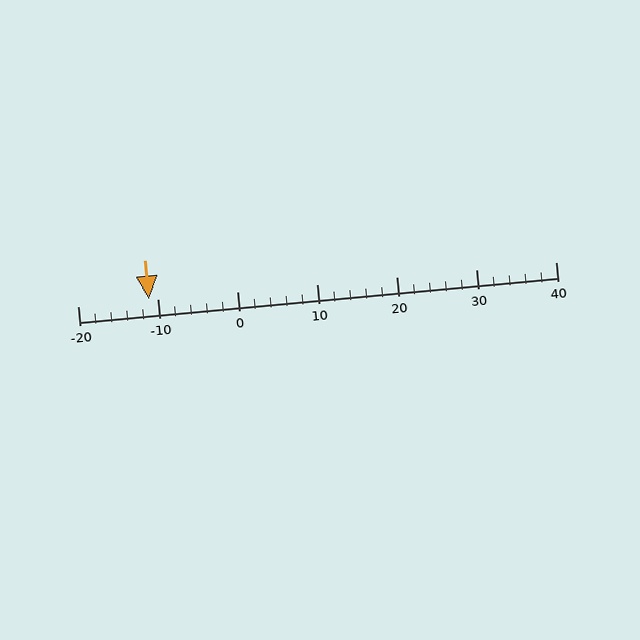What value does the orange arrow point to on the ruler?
The orange arrow points to approximately -11.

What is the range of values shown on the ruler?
The ruler shows values from -20 to 40.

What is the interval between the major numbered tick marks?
The major tick marks are spaced 10 units apart.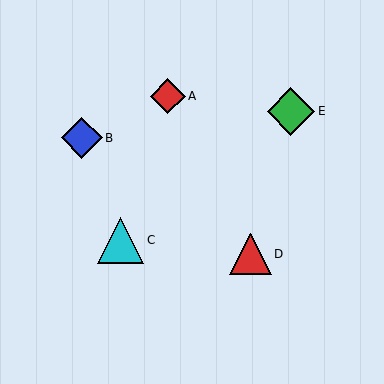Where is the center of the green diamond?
The center of the green diamond is at (291, 111).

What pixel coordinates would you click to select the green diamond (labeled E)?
Click at (291, 111) to select the green diamond E.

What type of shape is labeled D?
Shape D is a red triangle.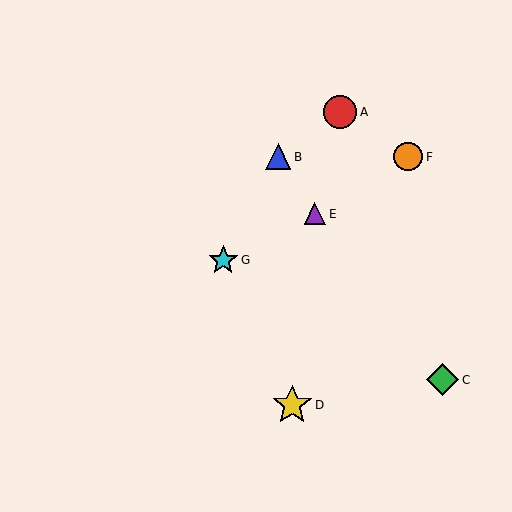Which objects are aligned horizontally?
Objects B, F are aligned horizontally.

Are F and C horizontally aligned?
No, F is at y≈157 and C is at y≈380.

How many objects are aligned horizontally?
2 objects (B, F) are aligned horizontally.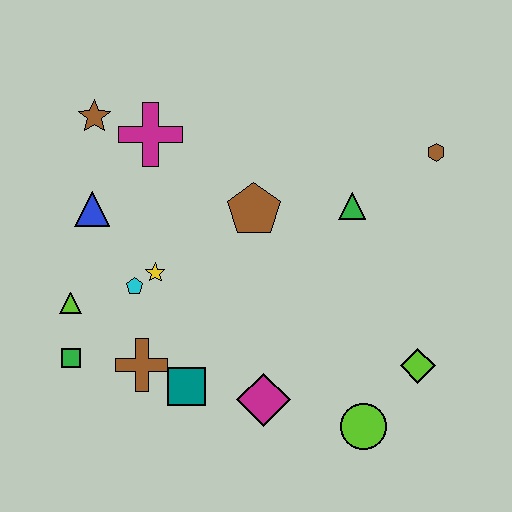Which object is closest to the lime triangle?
The green square is closest to the lime triangle.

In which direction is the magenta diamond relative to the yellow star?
The magenta diamond is below the yellow star.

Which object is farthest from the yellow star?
The brown hexagon is farthest from the yellow star.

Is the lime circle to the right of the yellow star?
Yes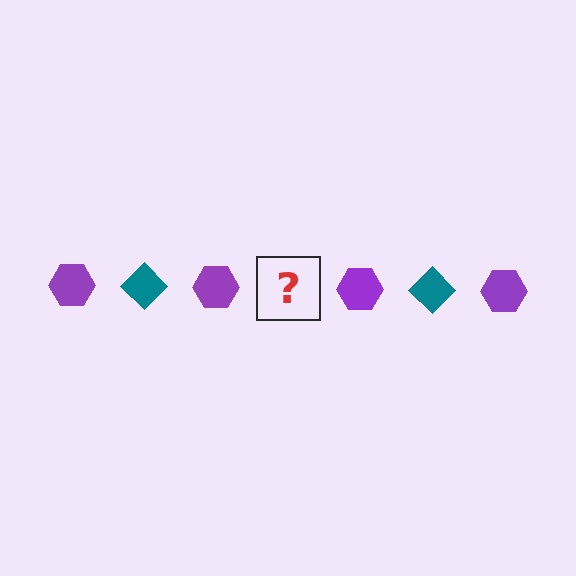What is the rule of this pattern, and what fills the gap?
The rule is that the pattern alternates between purple hexagon and teal diamond. The gap should be filled with a teal diamond.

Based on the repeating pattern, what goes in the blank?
The blank should be a teal diamond.